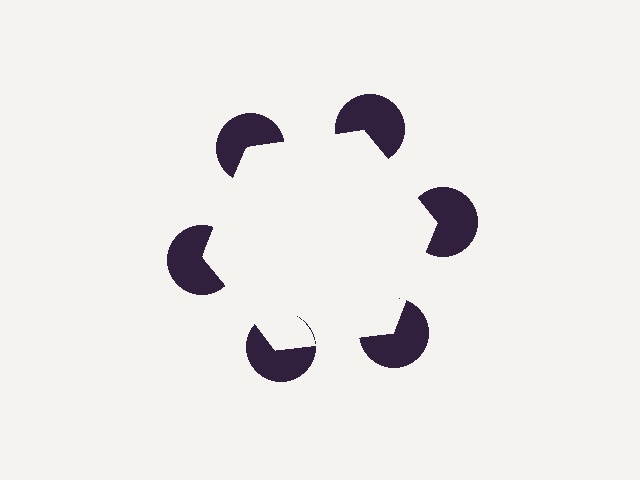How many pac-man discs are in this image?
There are 6 — one at each vertex of the illusory hexagon.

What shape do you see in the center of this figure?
An illusory hexagon — its edges are inferred from the aligned wedge cuts in the pac-man discs, not physically drawn.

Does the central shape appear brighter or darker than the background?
It typically appears slightly brighter than the background, even though no actual brightness change is drawn.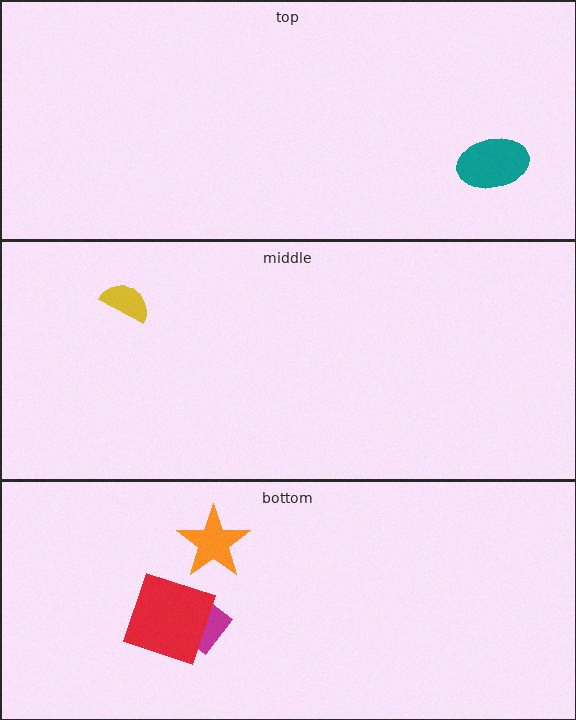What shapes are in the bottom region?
The orange star, the magenta diamond, the red square.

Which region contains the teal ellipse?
The top region.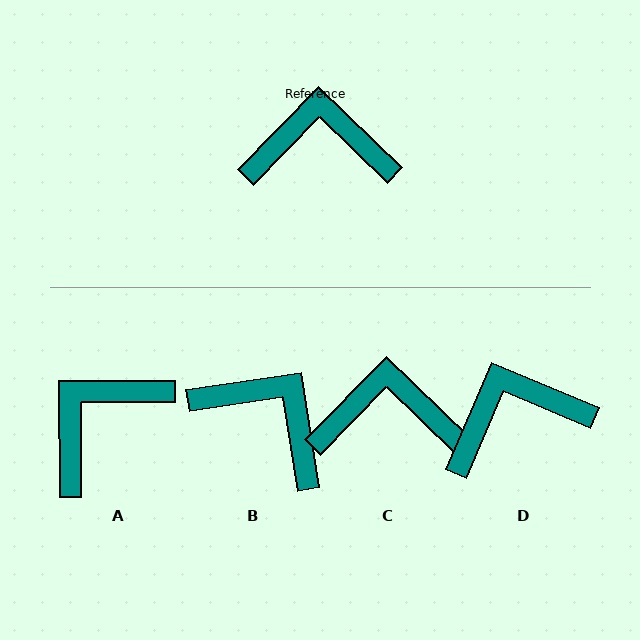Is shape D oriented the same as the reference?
No, it is off by about 21 degrees.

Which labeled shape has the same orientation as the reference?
C.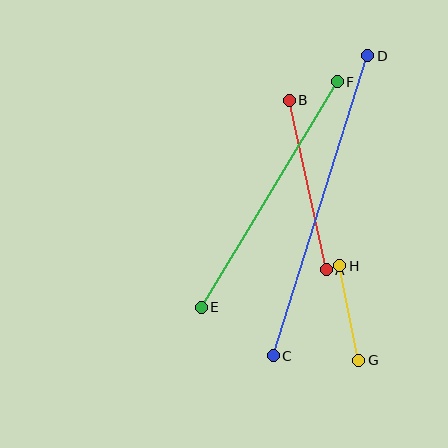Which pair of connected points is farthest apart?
Points C and D are farthest apart.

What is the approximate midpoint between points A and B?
The midpoint is at approximately (308, 185) pixels.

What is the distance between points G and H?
The distance is approximately 96 pixels.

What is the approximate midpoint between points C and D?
The midpoint is at approximately (321, 206) pixels.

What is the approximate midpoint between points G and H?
The midpoint is at approximately (349, 313) pixels.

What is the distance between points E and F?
The distance is approximately 263 pixels.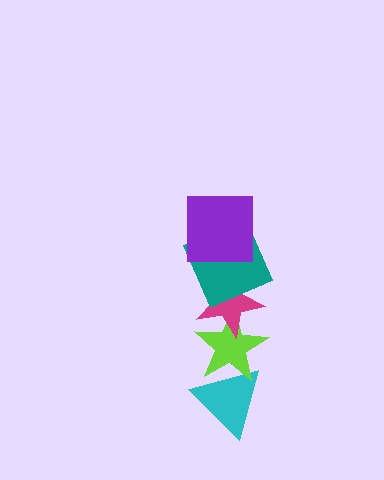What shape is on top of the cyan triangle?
The lime star is on top of the cyan triangle.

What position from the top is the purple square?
The purple square is 1st from the top.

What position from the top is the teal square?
The teal square is 2nd from the top.